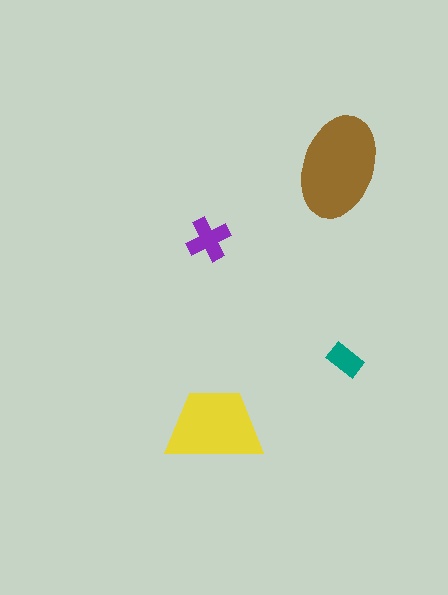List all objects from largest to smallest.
The brown ellipse, the yellow trapezoid, the purple cross, the teal rectangle.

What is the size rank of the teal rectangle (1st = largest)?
4th.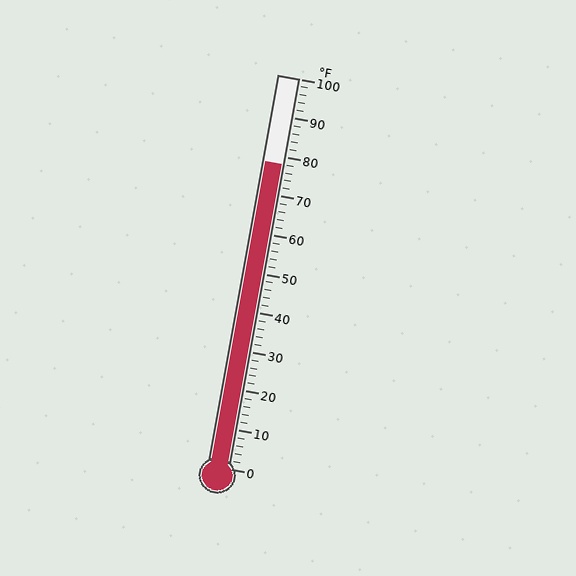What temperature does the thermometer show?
The thermometer shows approximately 78°F.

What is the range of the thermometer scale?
The thermometer scale ranges from 0°F to 100°F.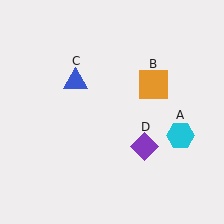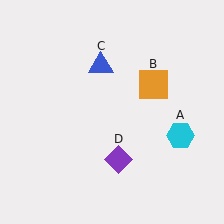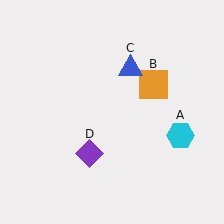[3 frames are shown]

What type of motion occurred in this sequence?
The blue triangle (object C), purple diamond (object D) rotated clockwise around the center of the scene.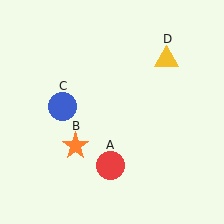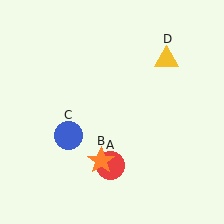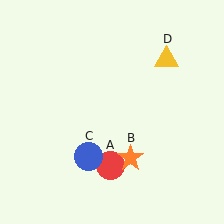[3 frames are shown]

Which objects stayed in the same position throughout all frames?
Red circle (object A) and yellow triangle (object D) remained stationary.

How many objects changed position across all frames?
2 objects changed position: orange star (object B), blue circle (object C).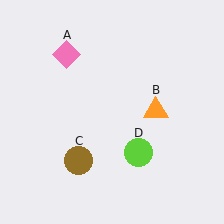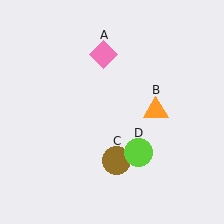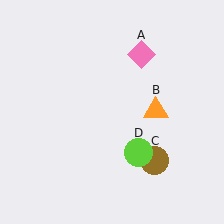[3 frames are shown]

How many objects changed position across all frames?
2 objects changed position: pink diamond (object A), brown circle (object C).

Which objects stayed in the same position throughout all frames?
Orange triangle (object B) and lime circle (object D) remained stationary.